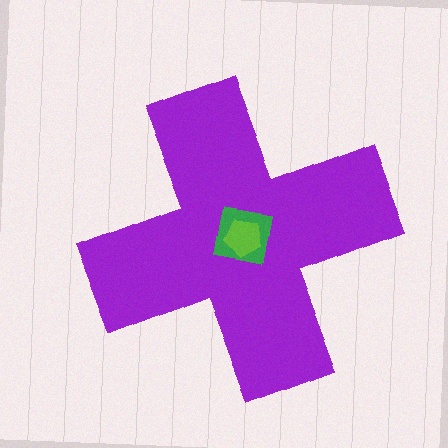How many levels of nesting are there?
3.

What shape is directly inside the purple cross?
The green square.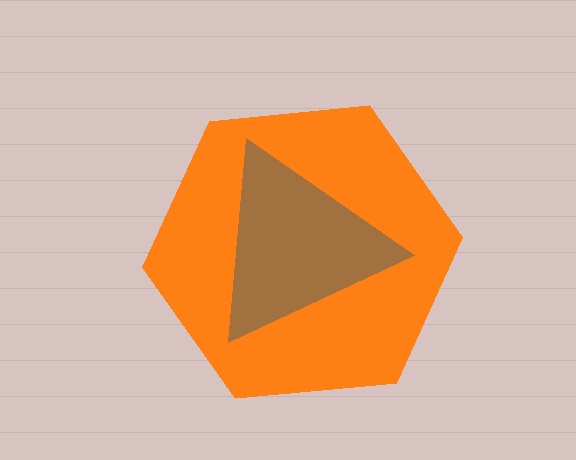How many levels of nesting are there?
2.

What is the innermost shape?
The brown triangle.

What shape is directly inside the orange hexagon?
The brown triangle.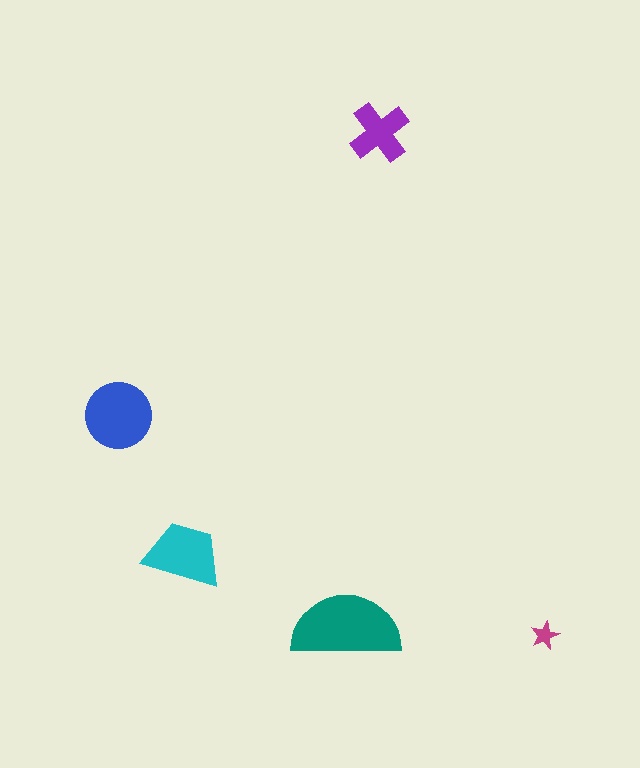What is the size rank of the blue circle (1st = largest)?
2nd.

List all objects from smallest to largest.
The magenta star, the purple cross, the cyan trapezoid, the blue circle, the teal semicircle.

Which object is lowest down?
The magenta star is bottommost.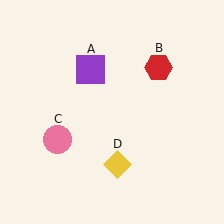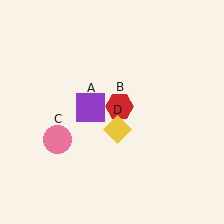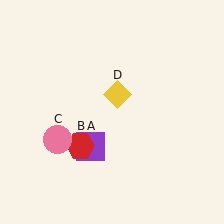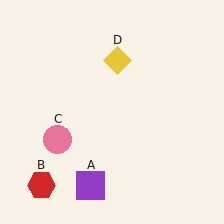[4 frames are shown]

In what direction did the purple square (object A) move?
The purple square (object A) moved down.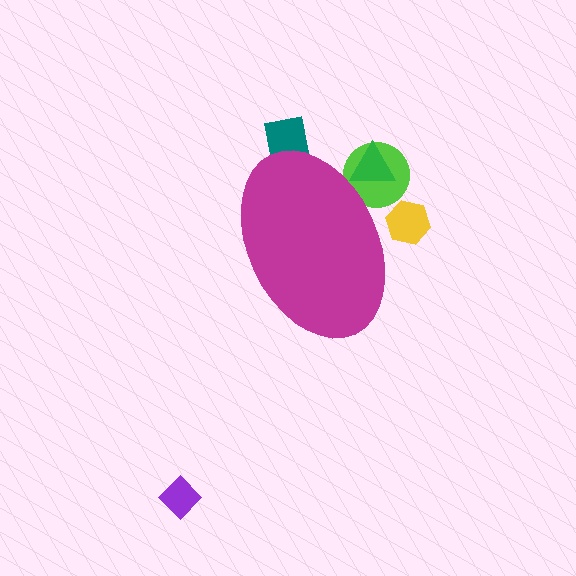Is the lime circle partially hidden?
Yes, the lime circle is partially hidden behind the magenta ellipse.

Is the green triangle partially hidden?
Yes, the green triangle is partially hidden behind the magenta ellipse.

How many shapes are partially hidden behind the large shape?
4 shapes are partially hidden.